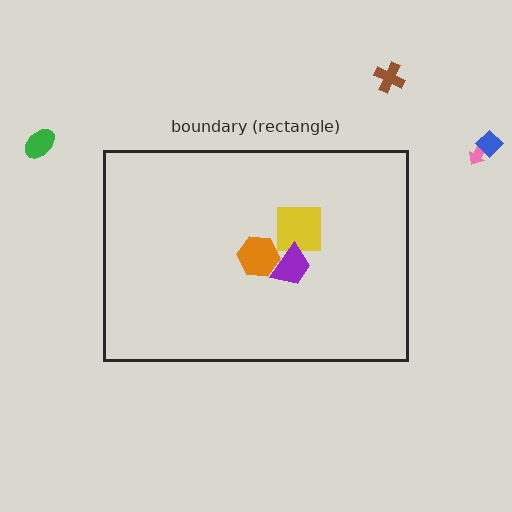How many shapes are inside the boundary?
3 inside, 4 outside.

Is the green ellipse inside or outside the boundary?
Outside.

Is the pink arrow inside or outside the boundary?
Outside.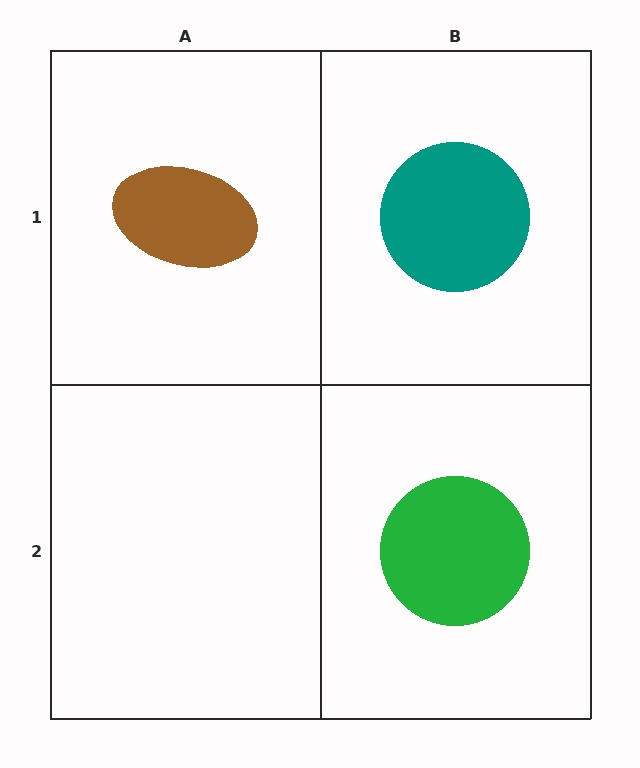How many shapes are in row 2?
1 shape.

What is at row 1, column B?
A teal circle.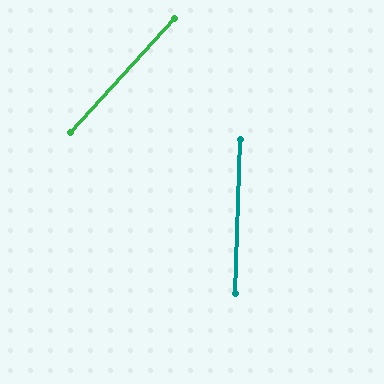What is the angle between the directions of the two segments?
Approximately 41 degrees.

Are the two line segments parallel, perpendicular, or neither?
Neither parallel nor perpendicular — they differ by about 41°.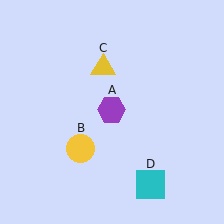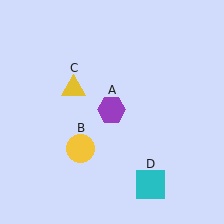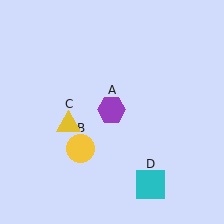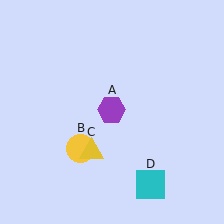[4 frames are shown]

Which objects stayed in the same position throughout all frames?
Purple hexagon (object A) and yellow circle (object B) and cyan square (object D) remained stationary.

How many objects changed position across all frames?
1 object changed position: yellow triangle (object C).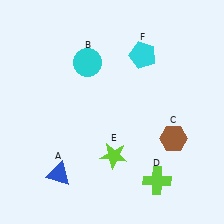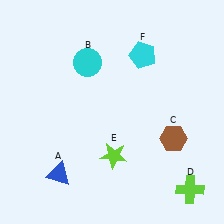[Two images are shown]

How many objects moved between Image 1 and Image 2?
1 object moved between the two images.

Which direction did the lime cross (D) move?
The lime cross (D) moved right.